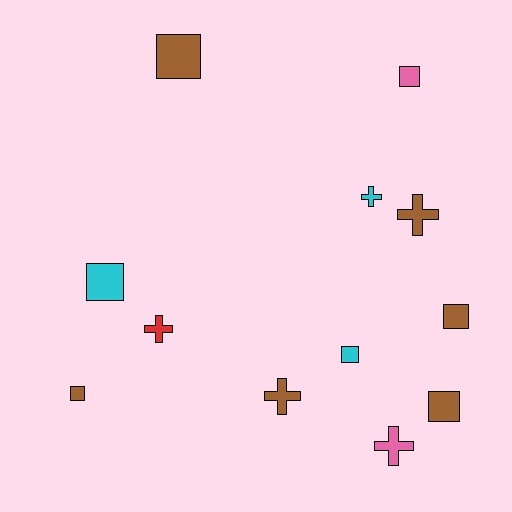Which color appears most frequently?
Brown, with 6 objects.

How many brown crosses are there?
There are 2 brown crosses.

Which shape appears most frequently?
Square, with 7 objects.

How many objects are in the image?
There are 12 objects.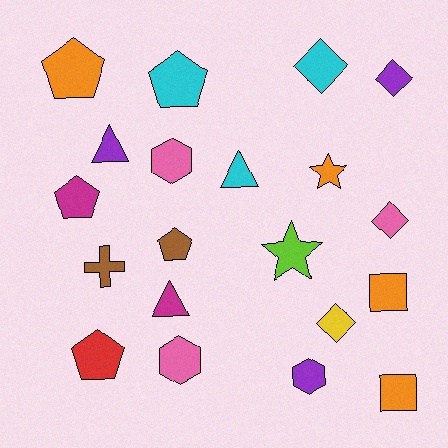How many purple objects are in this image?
There are 3 purple objects.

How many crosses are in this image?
There is 1 cross.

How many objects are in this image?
There are 20 objects.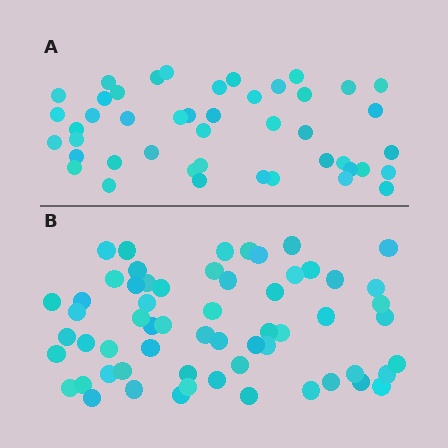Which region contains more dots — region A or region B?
Region B (the bottom region) has more dots.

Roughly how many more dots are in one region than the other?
Region B has approximately 15 more dots than region A.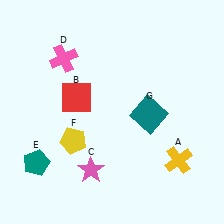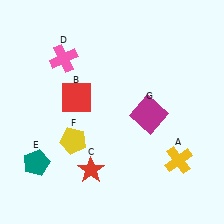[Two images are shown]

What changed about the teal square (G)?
In Image 1, G is teal. In Image 2, it changed to magenta.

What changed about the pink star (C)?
In Image 1, C is pink. In Image 2, it changed to red.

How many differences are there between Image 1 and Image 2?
There are 2 differences between the two images.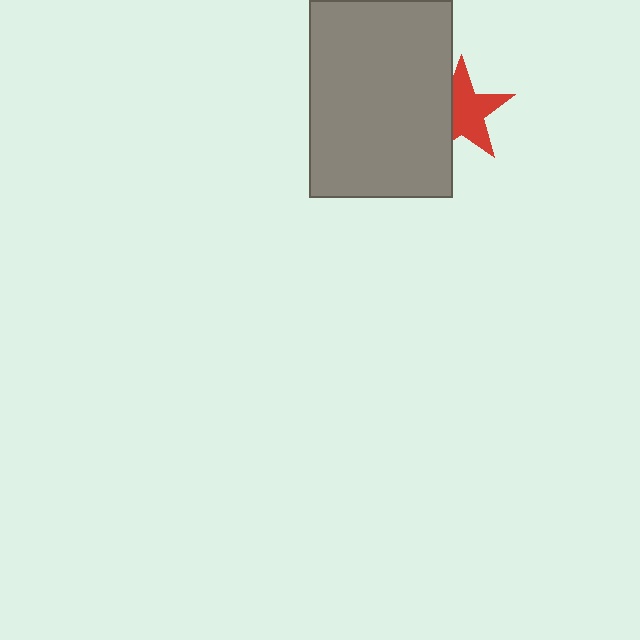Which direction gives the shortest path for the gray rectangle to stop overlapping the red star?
Moving left gives the shortest separation.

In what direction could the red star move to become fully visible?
The red star could move right. That would shift it out from behind the gray rectangle entirely.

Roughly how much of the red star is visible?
About half of it is visible (roughly 64%).